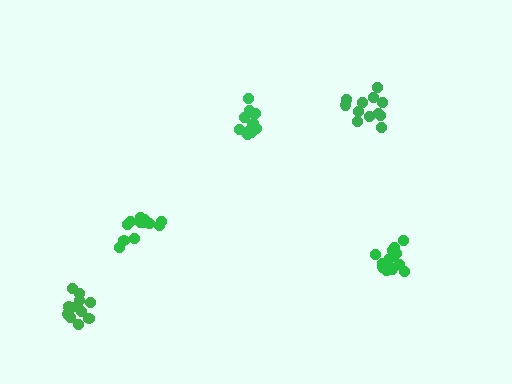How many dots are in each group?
Group 1: 13 dots, Group 2: 14 dots, Group 3: 11 dots, Group 4: 14 dots, Group 5: 12 dots (64 total).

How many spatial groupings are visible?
There are 5 spatial groupings.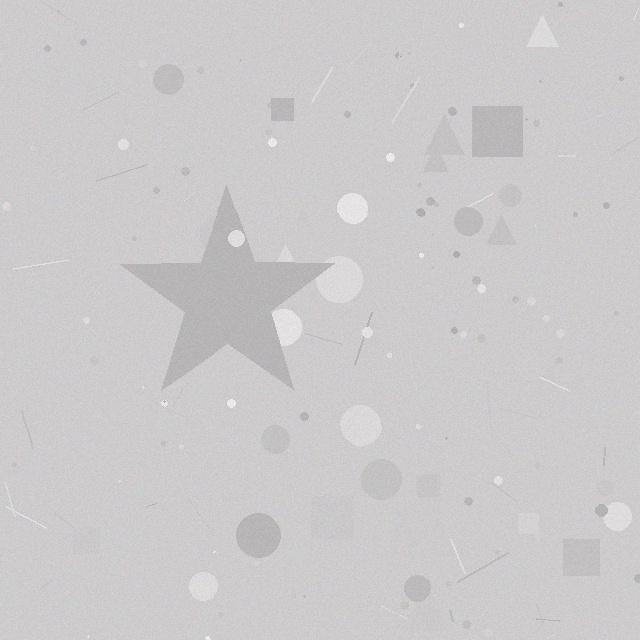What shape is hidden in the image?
A star is hidden in the image.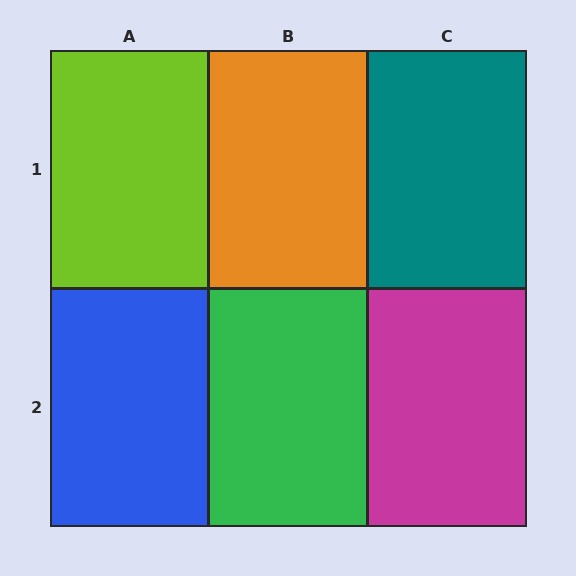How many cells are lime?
1 cell is lime.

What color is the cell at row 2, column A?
Blue.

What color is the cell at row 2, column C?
Magenta.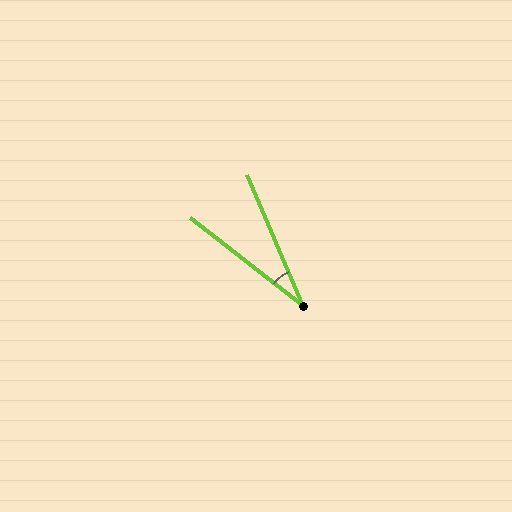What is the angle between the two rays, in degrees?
Approximately 29 degrees.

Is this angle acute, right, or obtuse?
It is acute.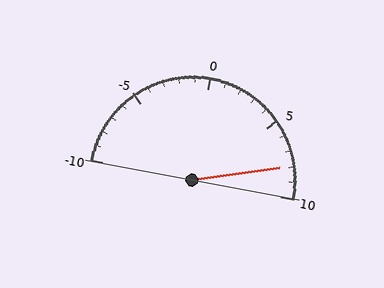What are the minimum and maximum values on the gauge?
The gauge ranges from -10 to 10.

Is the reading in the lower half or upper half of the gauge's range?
The reading is in the upper half of the range (-10 to 10).